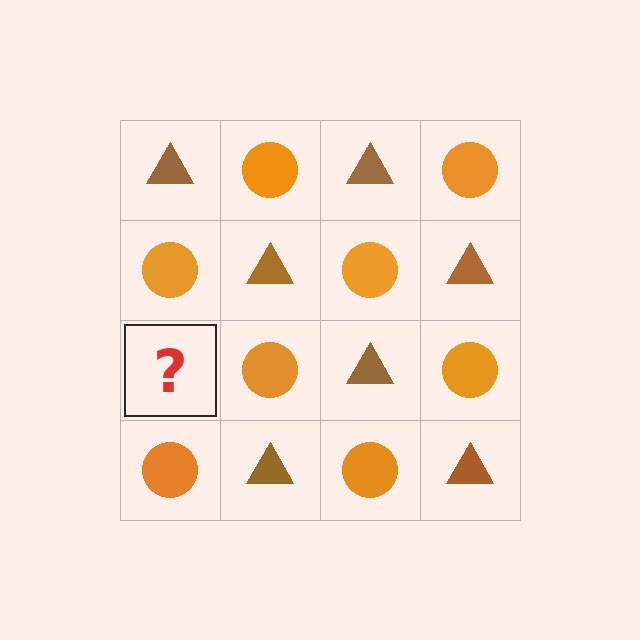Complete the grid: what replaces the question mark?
The question mark should be replaced with a brown triangle.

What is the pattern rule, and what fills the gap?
The rule is that it alternates brown triangle and orange circle in a checkerboard pattern. The gap should be filled with a brown triangle.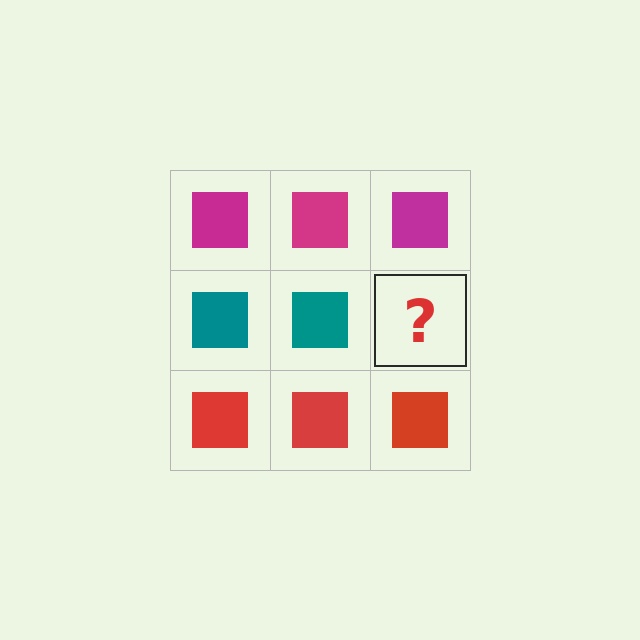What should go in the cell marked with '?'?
The missing cell should contain a teal square.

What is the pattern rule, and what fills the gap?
The rule is that each row has a consistent color. The gap should be filled with a teal square.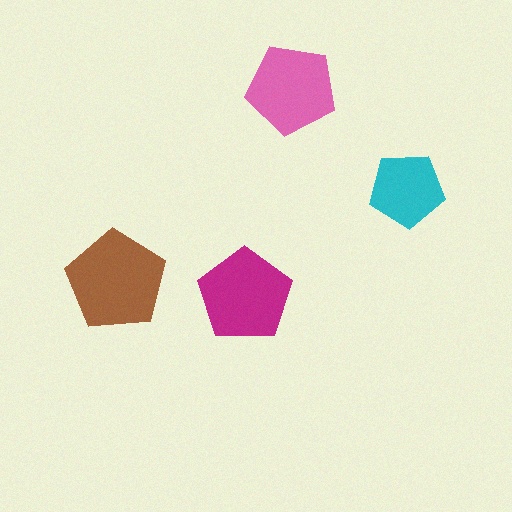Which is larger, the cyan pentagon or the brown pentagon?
The brown one.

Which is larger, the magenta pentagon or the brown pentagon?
The brown one.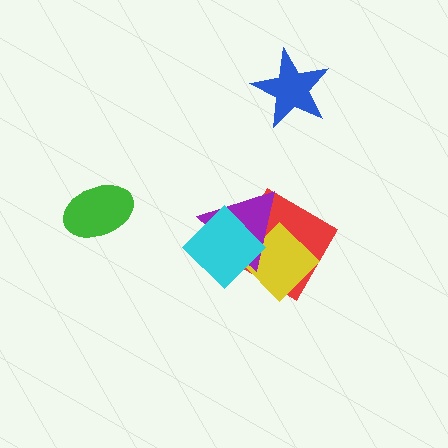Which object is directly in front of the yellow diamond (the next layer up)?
The purple triangle is directly in front of the yellow diamond.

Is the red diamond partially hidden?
Yes, it is partially covered by another shape.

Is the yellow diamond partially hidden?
Yes, it is partially covered by another shape.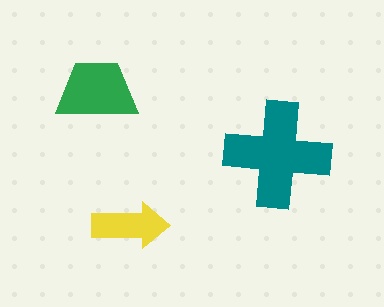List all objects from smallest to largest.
The yellow arrow, the green trapezoid, the teal cross.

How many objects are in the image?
There are 3 objects in the image.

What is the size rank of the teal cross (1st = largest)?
1st.